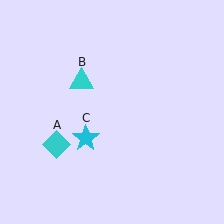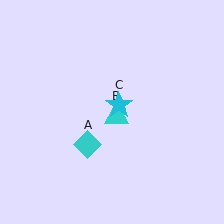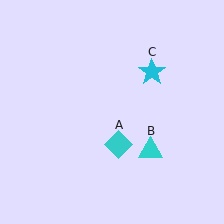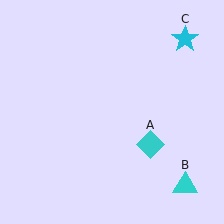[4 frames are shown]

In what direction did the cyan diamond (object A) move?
The cyan diamond (object A) moved right.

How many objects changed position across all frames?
3 objects changed position: cyan diamond (object A), cyan triangle (object B), cyan star (object C).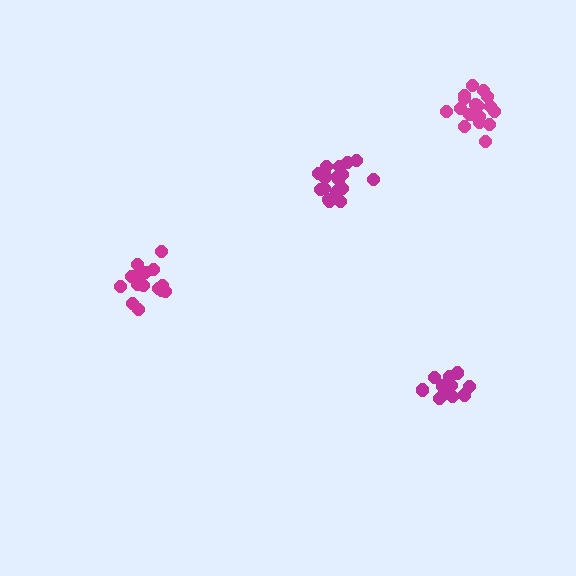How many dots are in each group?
Group 1: 19 dots, Group 2: 14 dots, Group 3: 17 dots, Group 4: 19 dots (69 total).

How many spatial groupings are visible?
There are 4 spatial groupings.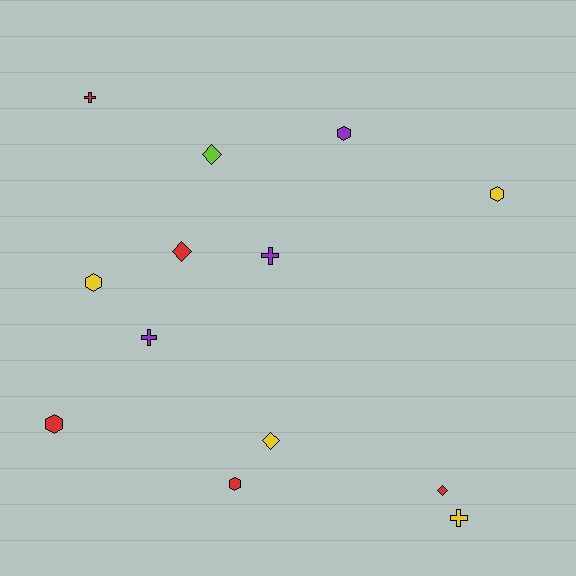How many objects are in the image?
There are 13 objects.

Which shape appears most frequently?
Hexagon, with 5 objects.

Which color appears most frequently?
Red, with 5 objects.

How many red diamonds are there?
There are 2 red diamonds.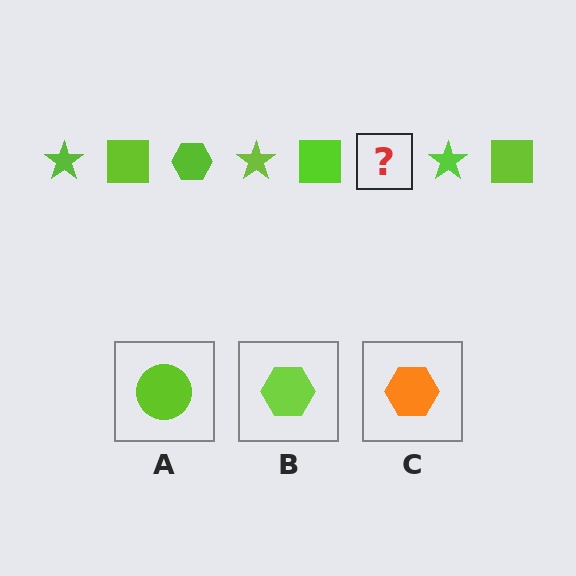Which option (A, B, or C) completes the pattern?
B.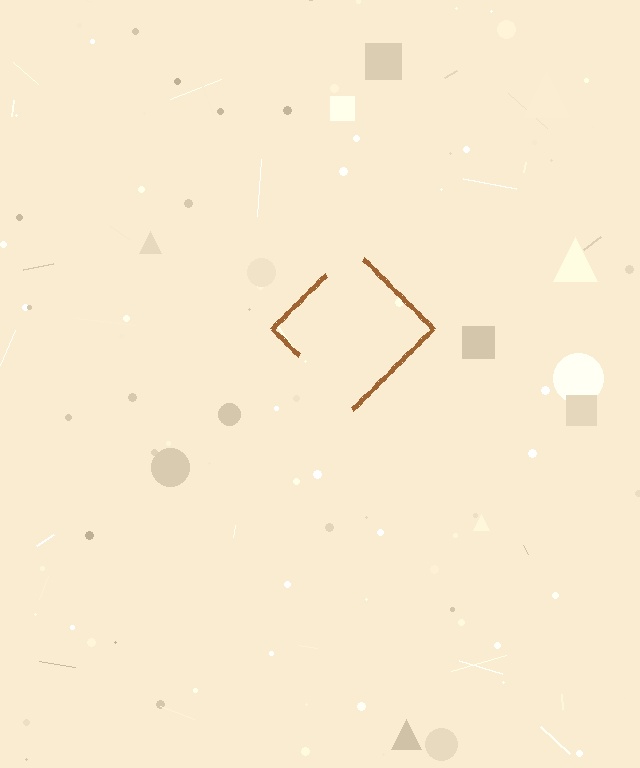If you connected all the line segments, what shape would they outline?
They would outline a diamond.